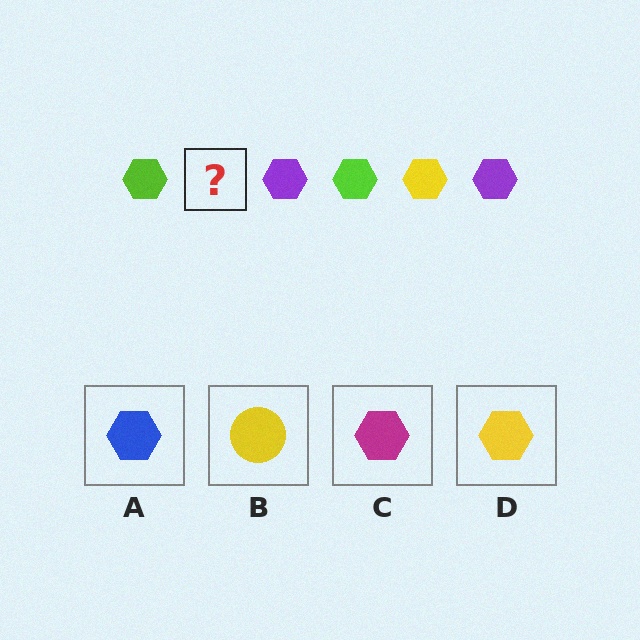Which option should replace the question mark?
Option D.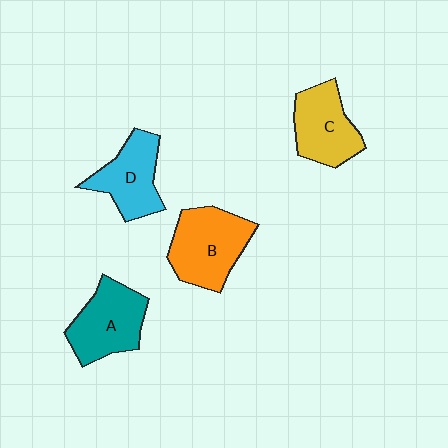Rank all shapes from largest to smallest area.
From largest to smallest: B (orange), A (teal), C (yellow), D (cyan).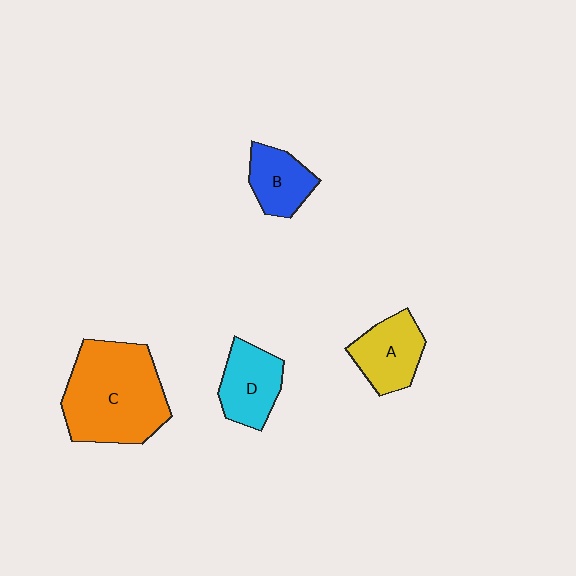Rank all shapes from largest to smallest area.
From largest to smallest: C (orange), D (cyan), A (yellow), B (blue).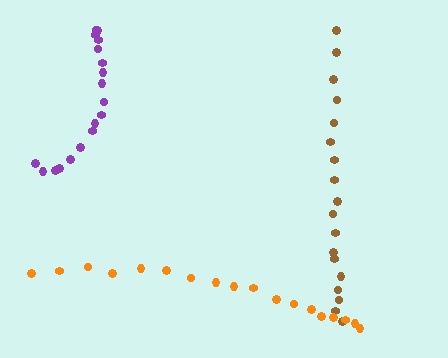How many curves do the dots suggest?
There are 3 distinct paths.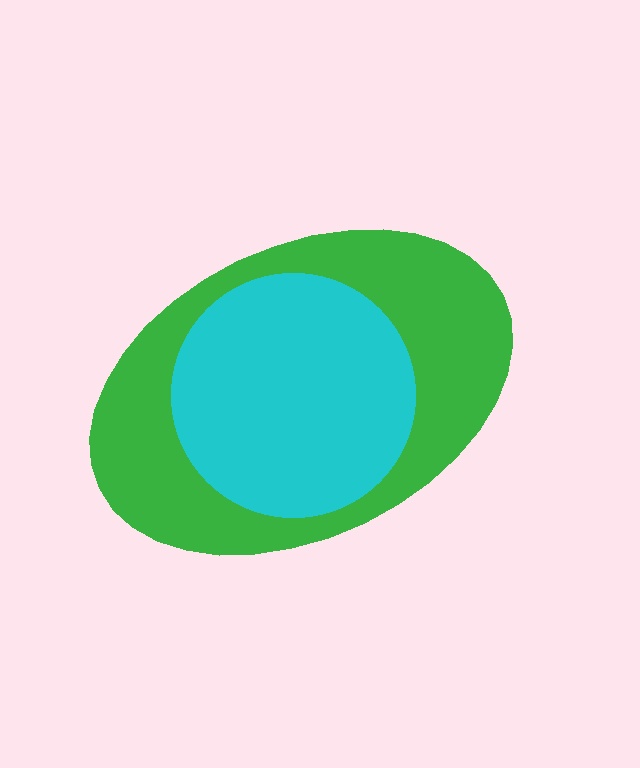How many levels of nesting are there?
2.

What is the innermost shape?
The cyan circle.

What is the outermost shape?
The green ellipse.